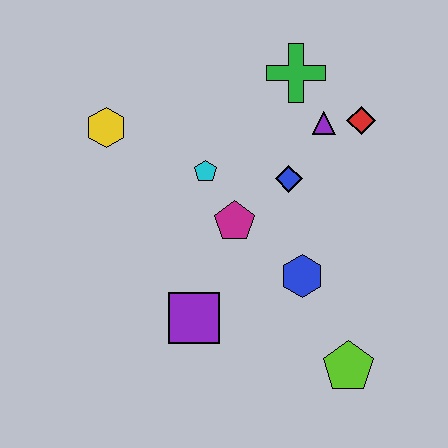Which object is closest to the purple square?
The magenta pentagon is closest to the purple square.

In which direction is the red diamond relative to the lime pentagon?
The red diamond is above the lime pentagon.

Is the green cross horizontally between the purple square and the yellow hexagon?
No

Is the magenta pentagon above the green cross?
No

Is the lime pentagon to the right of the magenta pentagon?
Yes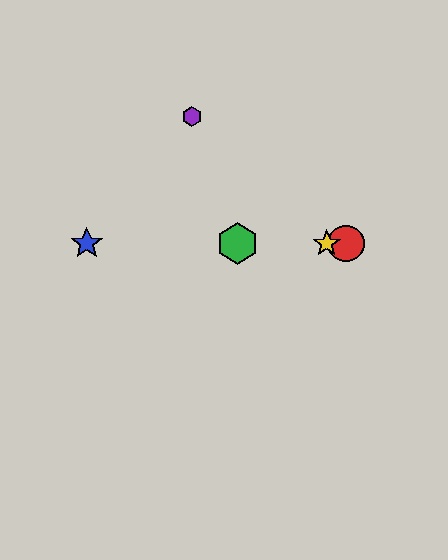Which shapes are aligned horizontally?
The red circle, the blue star, the green hexagon, the yellow star are aligned horizontally.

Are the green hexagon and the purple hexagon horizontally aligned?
No, the green hexagon is at y≈244 and the purple hexagon is at y≈117.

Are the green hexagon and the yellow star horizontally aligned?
Yes, both are at y≈244.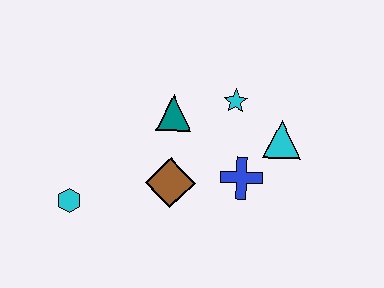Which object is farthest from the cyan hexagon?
The cyan triangle is farthest from the cyan hexagon.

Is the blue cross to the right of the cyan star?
Yes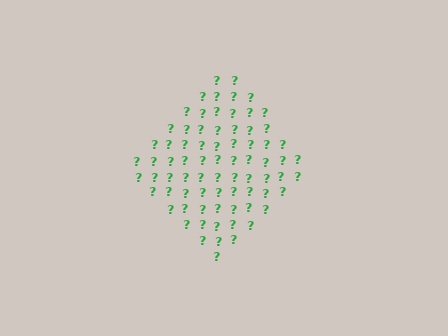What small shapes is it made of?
It is made of small question marks.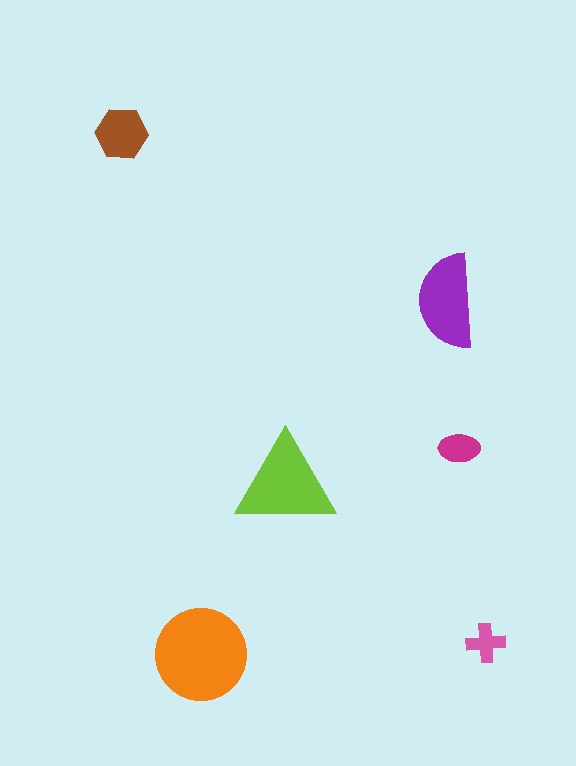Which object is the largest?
The orange circle.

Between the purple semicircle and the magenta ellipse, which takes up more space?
The purple semicircle.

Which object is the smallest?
The pink cross.